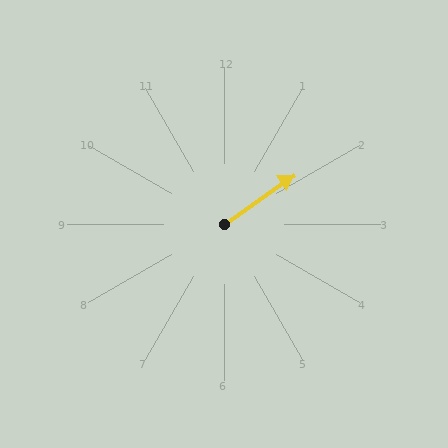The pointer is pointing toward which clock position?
Roughly 2 o'clock.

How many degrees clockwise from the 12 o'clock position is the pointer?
Approximately 55 degrees.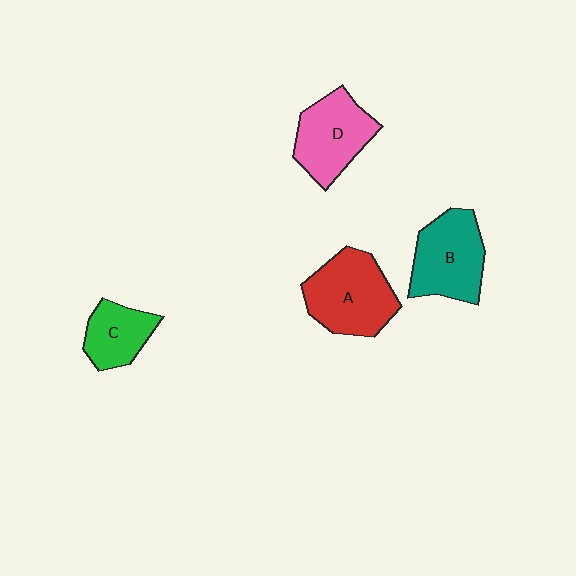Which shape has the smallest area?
Shape C (green).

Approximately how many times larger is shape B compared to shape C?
Approximately 1.5 times.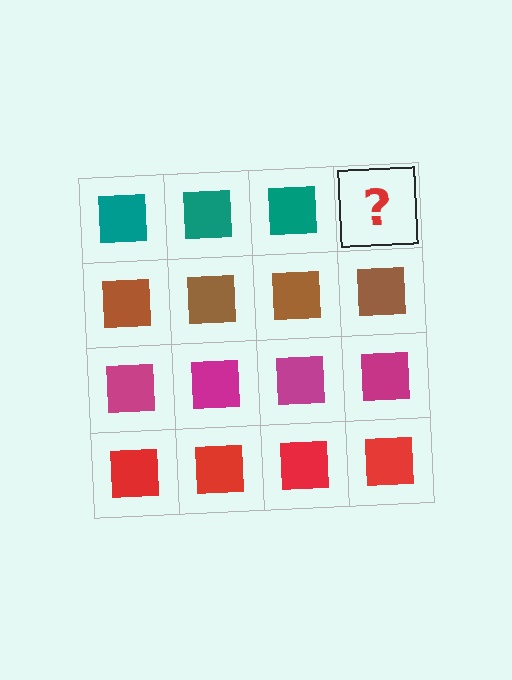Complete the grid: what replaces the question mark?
The question mark should be replaced with a teal square.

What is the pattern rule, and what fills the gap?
The rule is that each row has a consistent color. The gap should be filled with a teal square.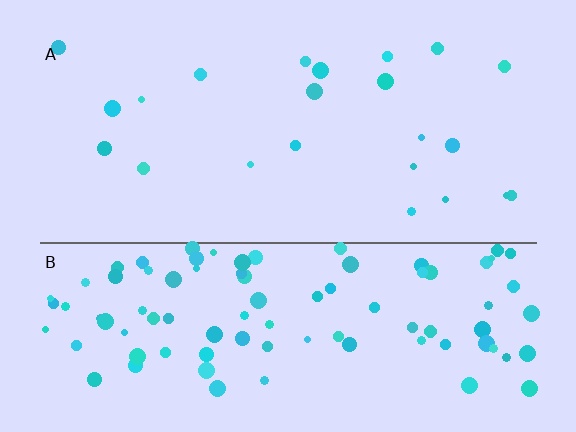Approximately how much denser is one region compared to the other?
Approximately 4.2× — region B over region A.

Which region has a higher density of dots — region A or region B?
B (the bottom).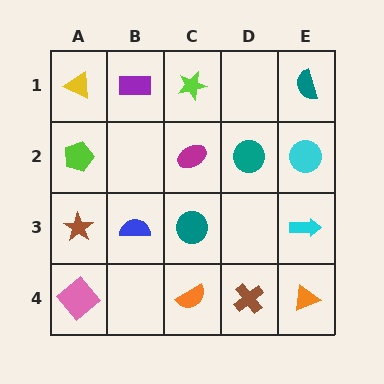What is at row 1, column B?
A purple rectangle.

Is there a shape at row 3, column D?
No, that cell is empty.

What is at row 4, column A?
A pink diamond.